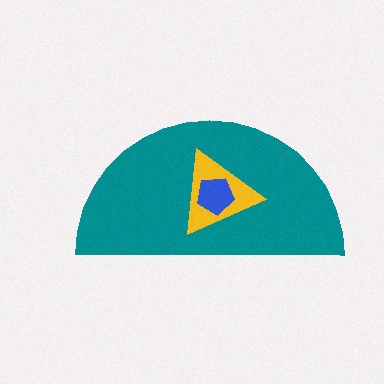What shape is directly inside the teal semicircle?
The yellow triangle.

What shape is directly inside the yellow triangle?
The blue pentagon.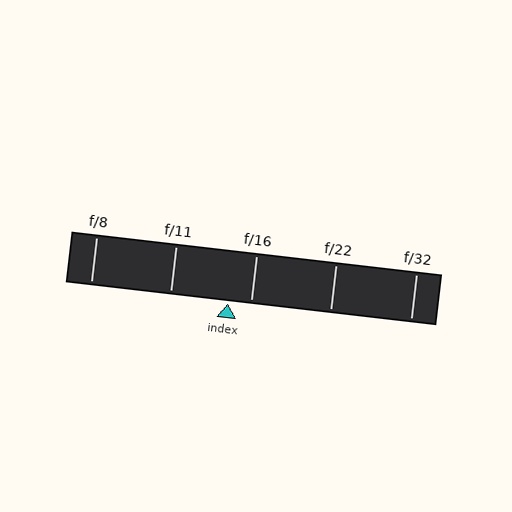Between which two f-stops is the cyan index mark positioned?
The index mark is between f/11 and f/16.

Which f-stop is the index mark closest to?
The index mark is closest to f/16.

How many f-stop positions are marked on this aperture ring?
There are 5 f-stop positions marked.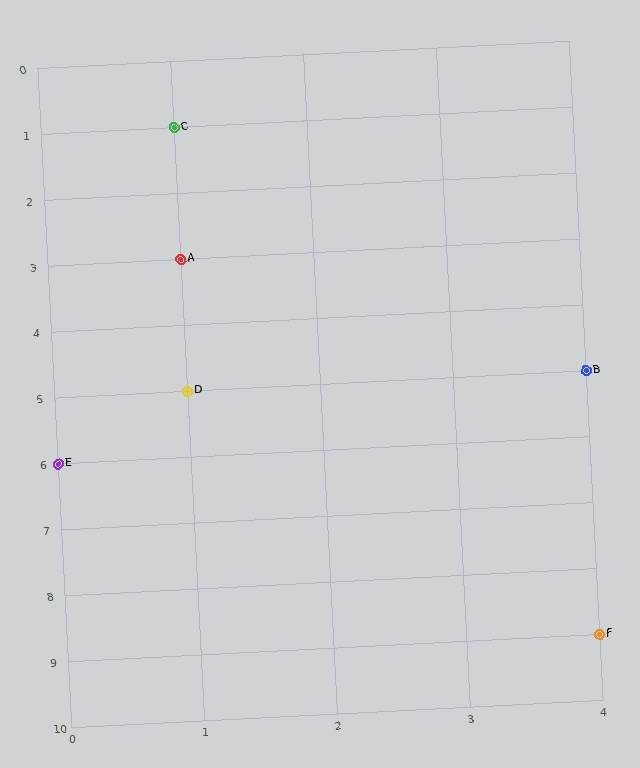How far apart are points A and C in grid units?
Points A and C are 2 rows apart.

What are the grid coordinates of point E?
Point E is at grid coordinates (0, 6).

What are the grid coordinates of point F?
Point F is at grid coordinates (4, 9).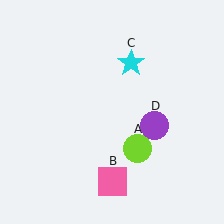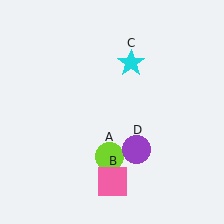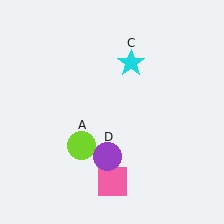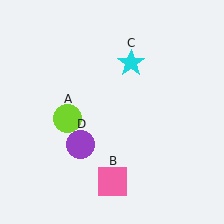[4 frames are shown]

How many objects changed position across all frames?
2 objects changed position: lime circle (object A), purple circle (object D).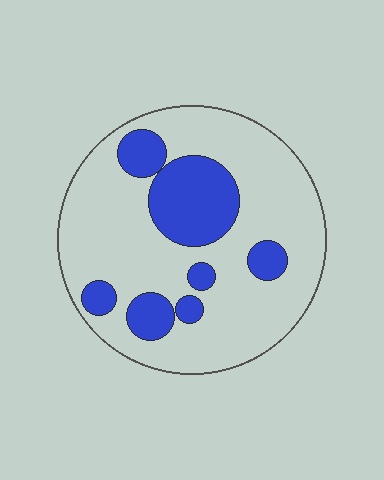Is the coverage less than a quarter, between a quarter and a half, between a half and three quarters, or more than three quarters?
Less than a quarter.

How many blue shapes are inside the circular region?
7.